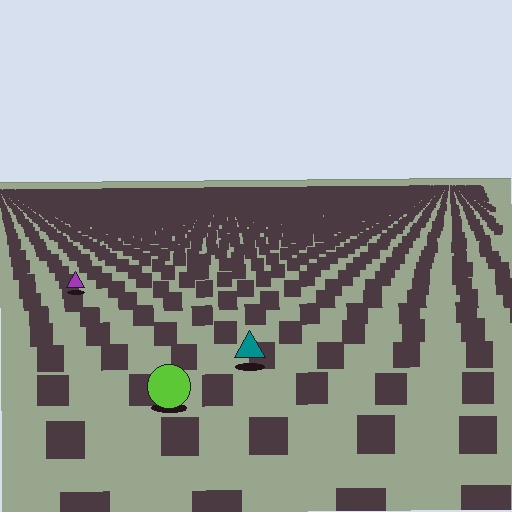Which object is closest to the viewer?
The lime circle is closest. The texture marks near it are larger and more spread out.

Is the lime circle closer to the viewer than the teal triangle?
Yes. The lime circle is closer — you can tell from the texture gradient: the ground texture is coarser near it.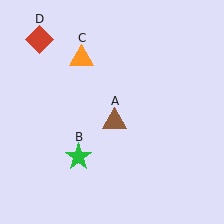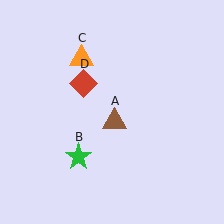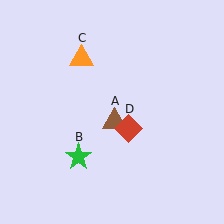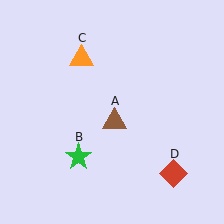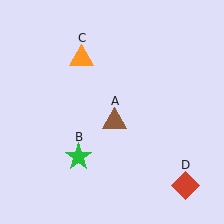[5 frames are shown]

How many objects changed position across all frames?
1 object changed position: red diamond (object D).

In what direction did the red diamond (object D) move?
The red diamond (object D) moved down and to the right.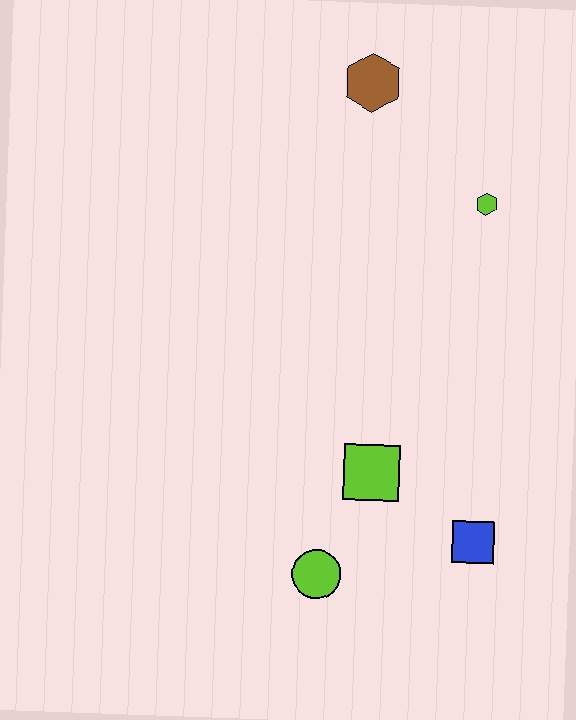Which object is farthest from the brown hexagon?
The lime circle is farthest from the brown hexagon.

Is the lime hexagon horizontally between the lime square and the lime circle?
No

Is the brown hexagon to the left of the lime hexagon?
Yes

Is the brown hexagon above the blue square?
Yes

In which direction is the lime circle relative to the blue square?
The lime circle is to the left of the blue square.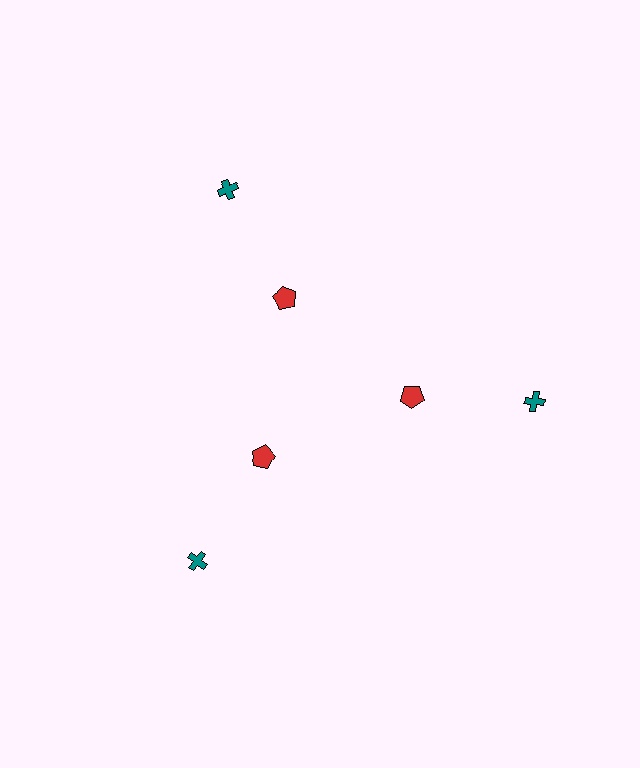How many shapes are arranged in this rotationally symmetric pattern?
There are 6 shapes, arranged in 3 groups of 2.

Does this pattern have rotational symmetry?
Yes, this pattern has 3-fold rotational symmetry. It looks the same after rotating 120 degrees around the center.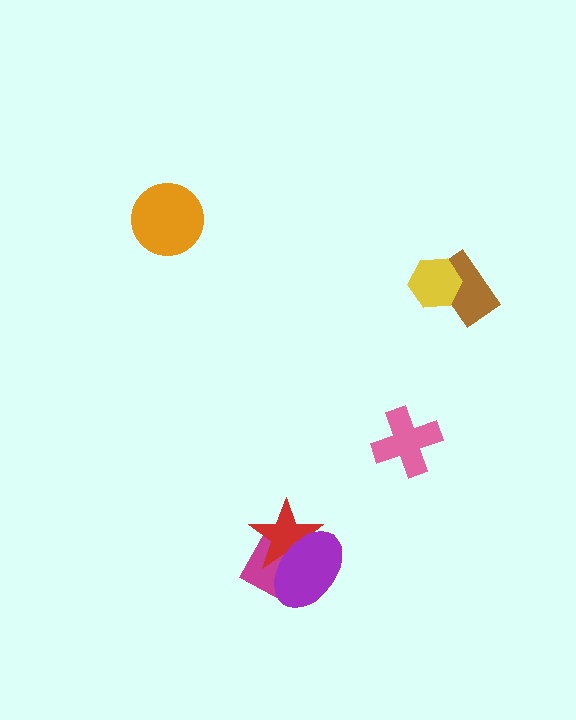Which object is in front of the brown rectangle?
The yellow hexagon is in front of the brown rectangle.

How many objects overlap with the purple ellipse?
2 objects overlap with the purple ellipse.